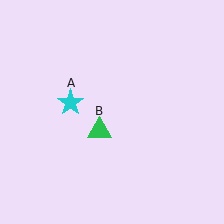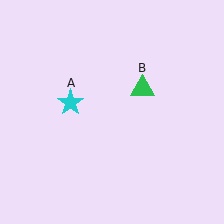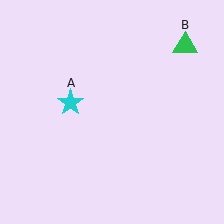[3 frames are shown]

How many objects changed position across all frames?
1 object changed position: green triangle (object B).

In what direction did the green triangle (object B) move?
The green triangle (object B) moved up and to the right.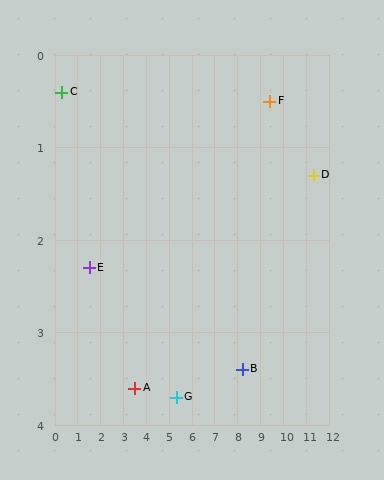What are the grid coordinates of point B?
Point B is at approximately (8.2, 3.4).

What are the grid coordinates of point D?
Point D is at approximately (11.3, 1.3).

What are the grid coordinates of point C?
Point C is at approximately (0.3, 0.4).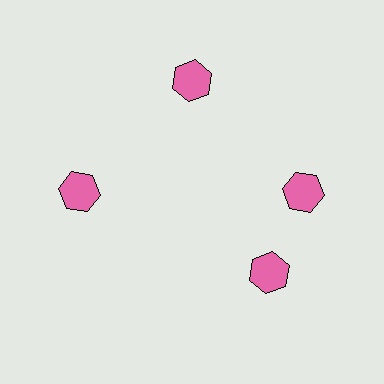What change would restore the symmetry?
The symmetry would be restored by rotating it back into even spacing with its neighbors so that all 4 hexagons sit at equal angles and equal distance from the center.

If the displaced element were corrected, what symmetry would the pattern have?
It would have 4-fold rotational symmetry — the pattern would map onto itself every 90 degrees.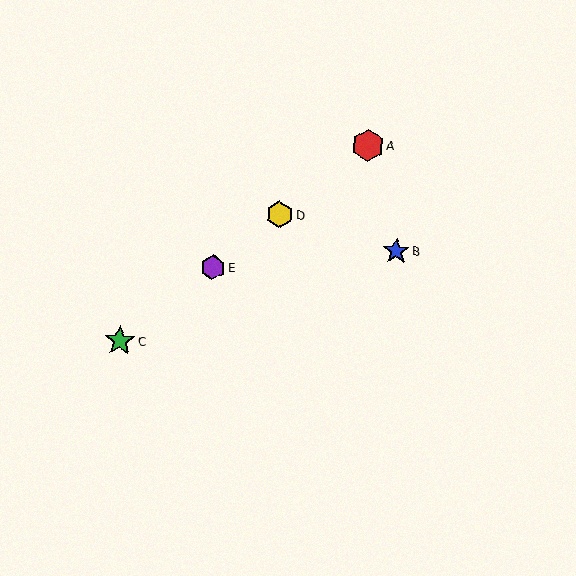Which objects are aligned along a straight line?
Objects A, C, D, E are aligned along a straight line.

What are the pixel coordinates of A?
Object A is at (368, 145).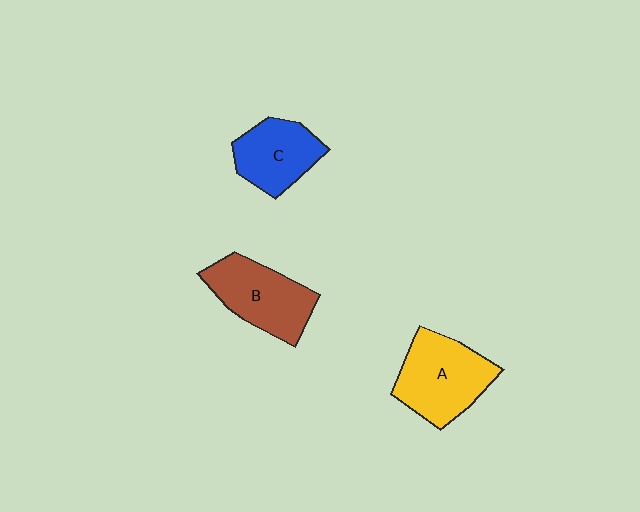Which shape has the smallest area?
Shape C (blue).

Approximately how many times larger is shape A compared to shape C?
Approximately 1.3 times.